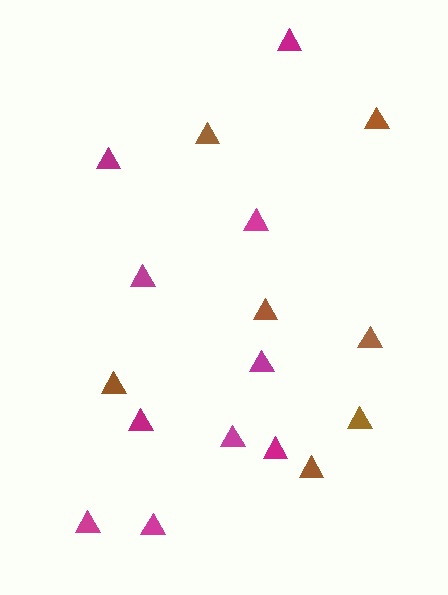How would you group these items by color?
There are 2 groups: one group of brown triangles (7) and one group of magenta triangles (10).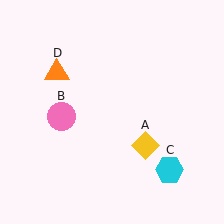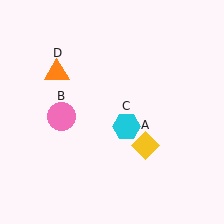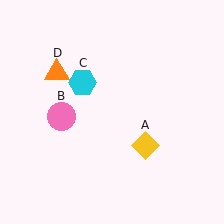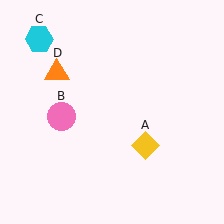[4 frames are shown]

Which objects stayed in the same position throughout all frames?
Yellow diamond (object A) and pink circle (object B) and orange triangle (object D) remained stationary.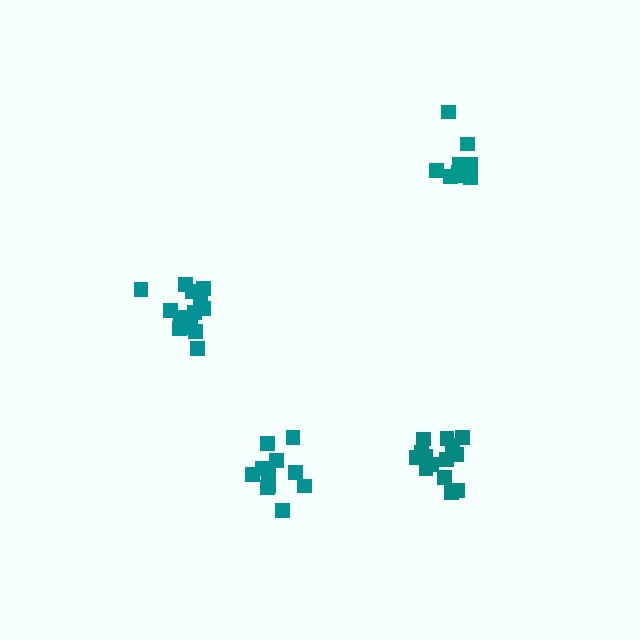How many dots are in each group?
Group 1: 13 dots, Group 2: 11 dots, Group 3: 15 dots, Group 4: 11 dots (50 total).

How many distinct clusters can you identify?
There are 4 distinct clusters.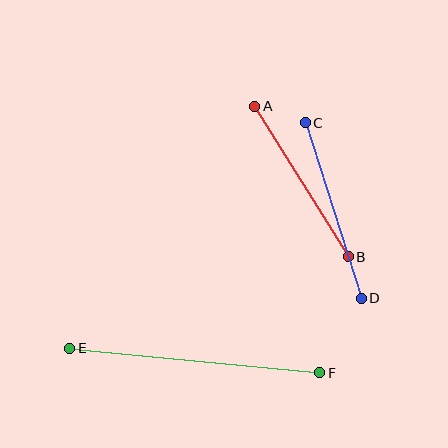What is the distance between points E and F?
The distance is approximately 251 pixels.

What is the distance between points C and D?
The distance is approximately 184 pixels.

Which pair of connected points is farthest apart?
Points E and F are farthest apart.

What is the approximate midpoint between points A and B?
The midpoint is at approximately (302, 182) pixels.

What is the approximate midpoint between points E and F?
The midpoint is at approximately (195, 360) pixels.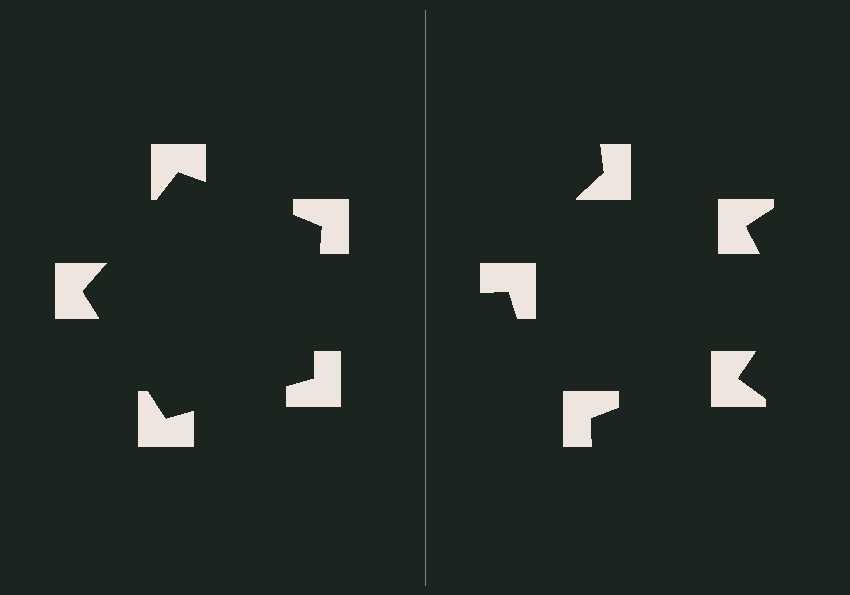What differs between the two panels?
The notched squares are positioned identically on both sides; only the wedge orientations differ. On the left they align to a pentagon; on the right they are misaligned.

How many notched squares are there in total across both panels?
10 — 5 on each side.